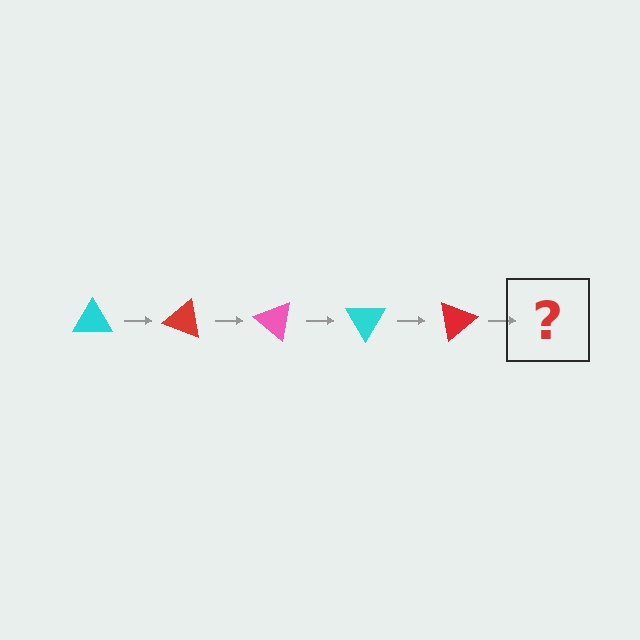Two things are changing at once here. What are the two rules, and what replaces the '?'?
The two rules are that it rotates 20 degrees each step and the color cycles through cyan, red, and pink. The '?' should be a pink triangle, rotated 100 degrees from the start.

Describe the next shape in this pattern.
It should be a pink triangle, rotated 100 degrees from the start.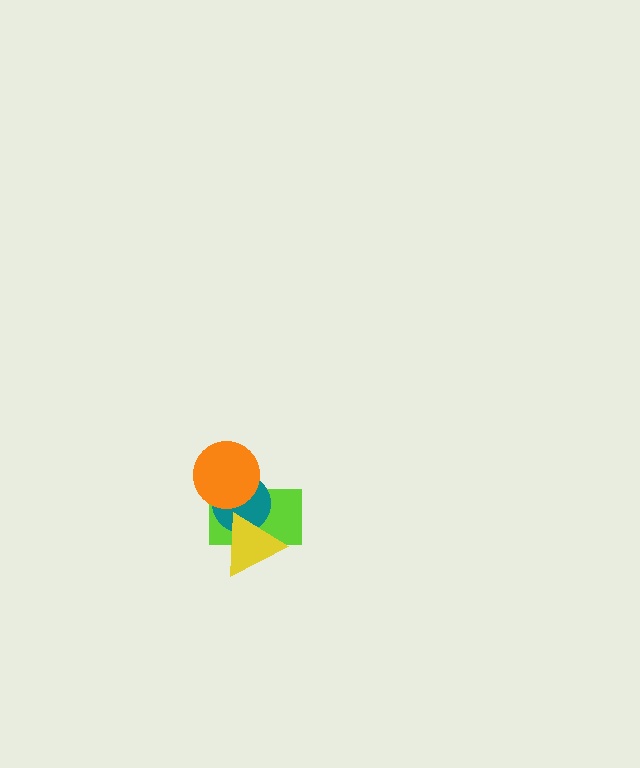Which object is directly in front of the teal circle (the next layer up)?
The yellow triangle is directly in front of the teal circle.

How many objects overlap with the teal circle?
3 objects overlap with the teal circle.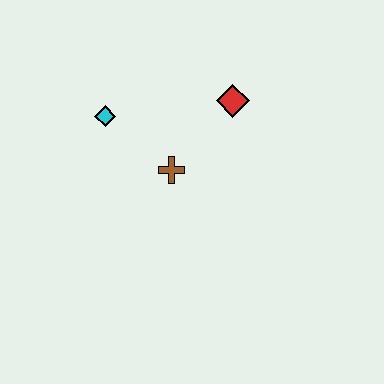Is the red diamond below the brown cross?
No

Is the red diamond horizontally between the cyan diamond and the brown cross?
No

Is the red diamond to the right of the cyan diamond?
Yes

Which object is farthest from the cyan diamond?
The red diamond is farthest from the cyan diamond.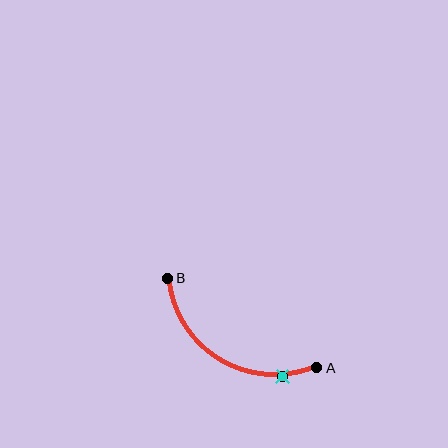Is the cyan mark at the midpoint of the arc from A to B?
No. The cyan mark lies on the arc but is closer to endpoint A. The arc midpoint would be at the point on the curve equidistant along the arc from both A and B.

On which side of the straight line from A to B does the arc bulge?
The arc bulges below the straight line connecting A and B.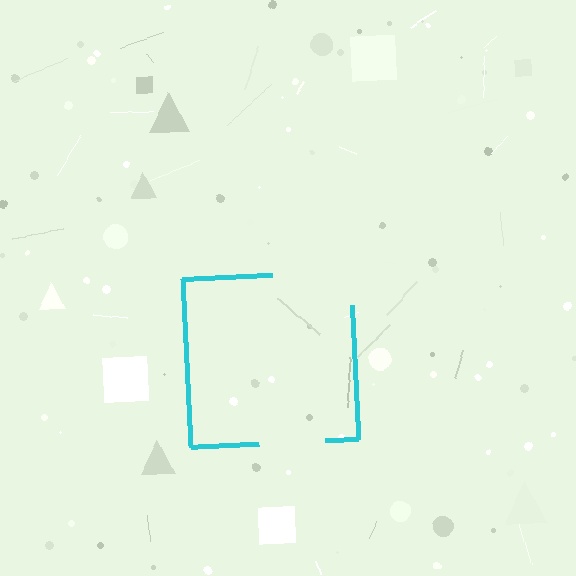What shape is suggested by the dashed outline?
The dashed outline suggests a square.